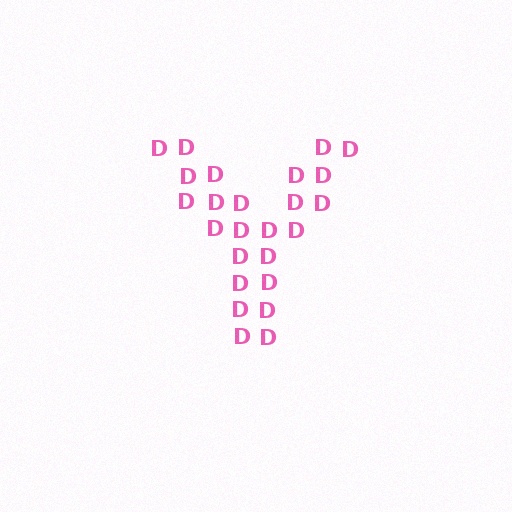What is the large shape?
The large shape is the letter Y.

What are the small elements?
The small elements are letter D's.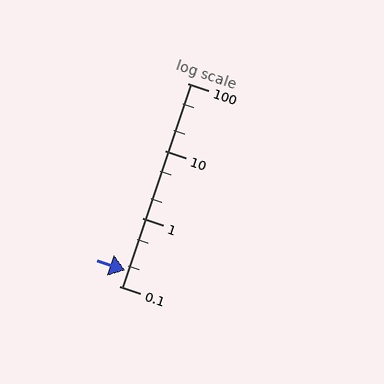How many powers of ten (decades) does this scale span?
The scale spans 3 decades, from 0.1 to 100.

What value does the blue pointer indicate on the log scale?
The pointer indicates approximately 0.17.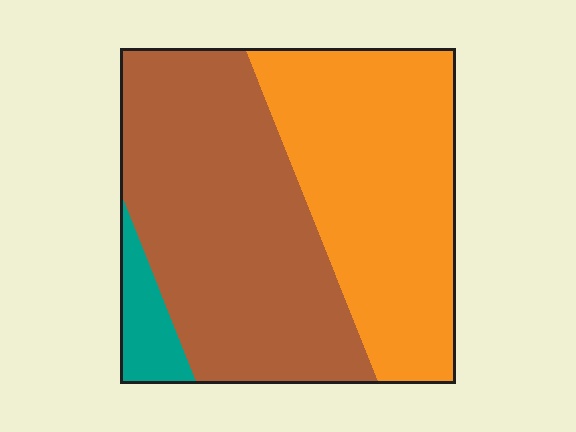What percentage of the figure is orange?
Orange takes up between a third and a half of the figure.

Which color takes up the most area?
Brown, at roughly 50%.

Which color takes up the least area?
Teal, at roughly 5%.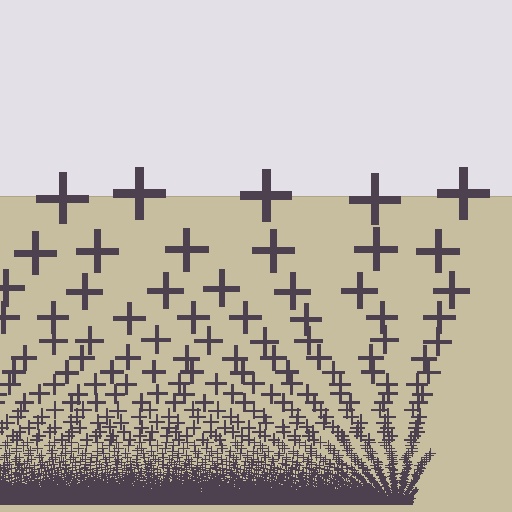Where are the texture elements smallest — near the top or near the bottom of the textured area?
Near the bottom.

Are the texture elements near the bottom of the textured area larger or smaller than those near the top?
Smaller. The gradient is inverted — elements near the bottom are smaller and denser.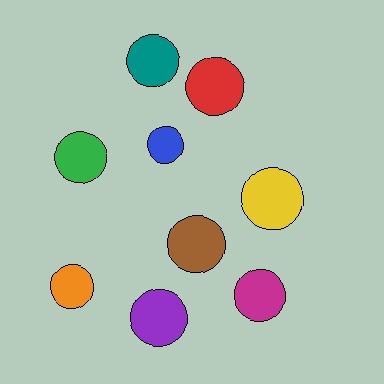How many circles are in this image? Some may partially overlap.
There are 9 circles.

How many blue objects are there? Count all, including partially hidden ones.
There is 1 blue object.